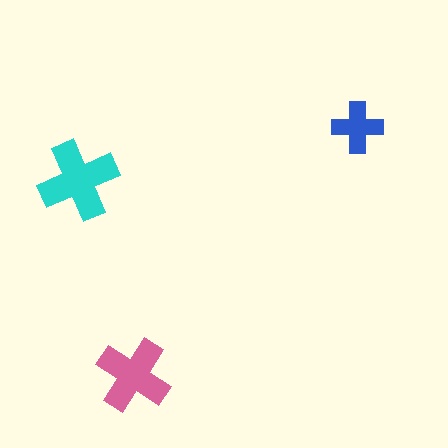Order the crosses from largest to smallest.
the cyan one, the pink one, the blue one.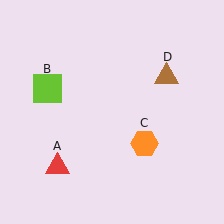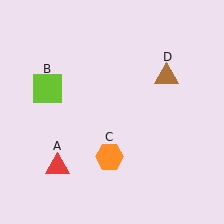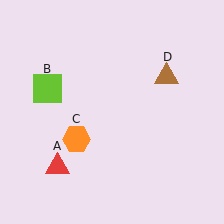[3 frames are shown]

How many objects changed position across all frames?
1 object changed position: orange hexagon (object C).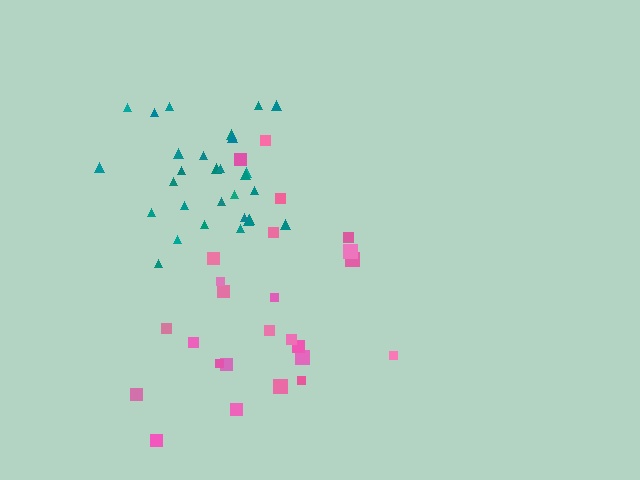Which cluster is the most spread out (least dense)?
Pink.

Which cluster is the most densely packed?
Teal.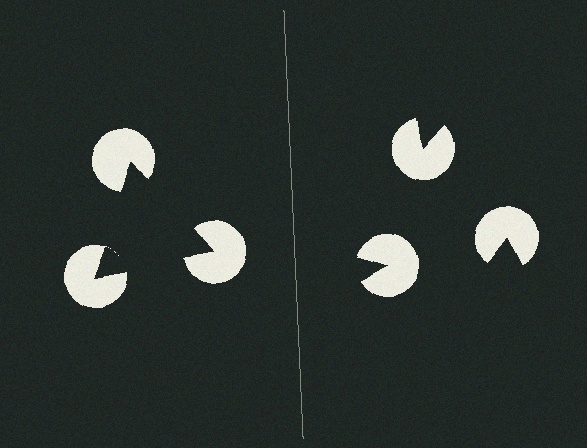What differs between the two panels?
The pac-man discs are positioned identically on both sides; only the wedge orientations differ. On the left they align to a triangle; on the right they are misaligned.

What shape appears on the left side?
An illusory triangle.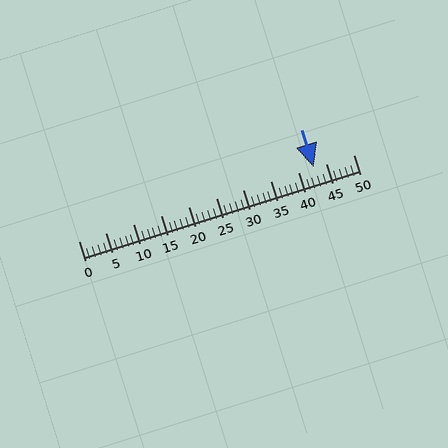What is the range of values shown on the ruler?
The ruler shows values from 0 to 50.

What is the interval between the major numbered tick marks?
The major tick marks are spaced 5 units apart.